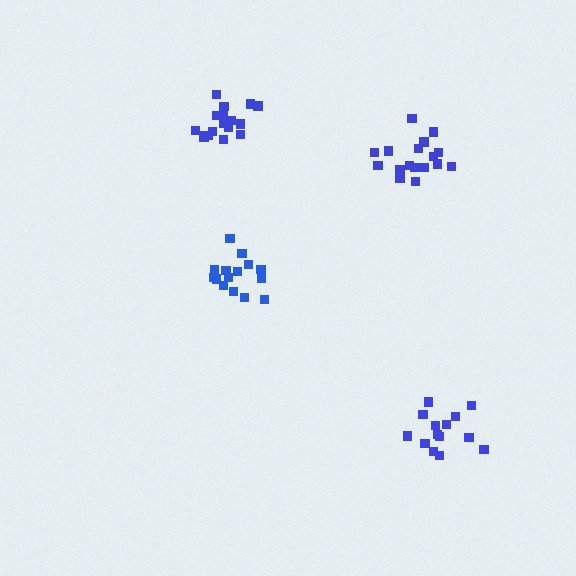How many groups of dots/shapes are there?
There are 4 groups.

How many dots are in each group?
Group 1: 17 dots, Group 2: 14 dots, Group 3: 15 dots, Group 4: 17 dots (63 total).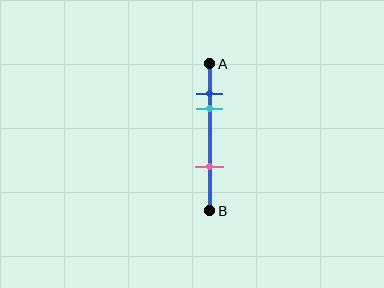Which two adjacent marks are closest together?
The blue and cyan marks are the closest adjacent pair.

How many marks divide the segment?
There are 3 marks dividing the segment.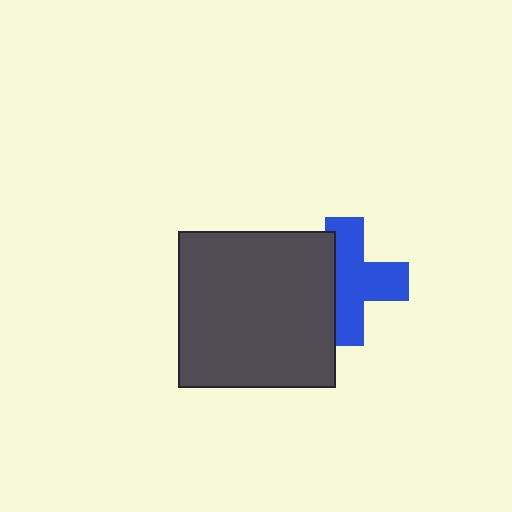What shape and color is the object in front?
The object in front is a dark gray square.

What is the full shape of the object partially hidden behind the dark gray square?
The partially hidden object is a blue cross.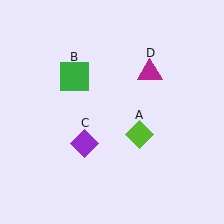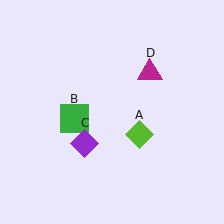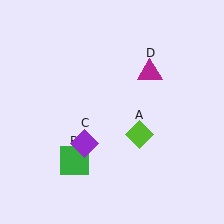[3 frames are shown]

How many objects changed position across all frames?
1 object changed position: green square (object B).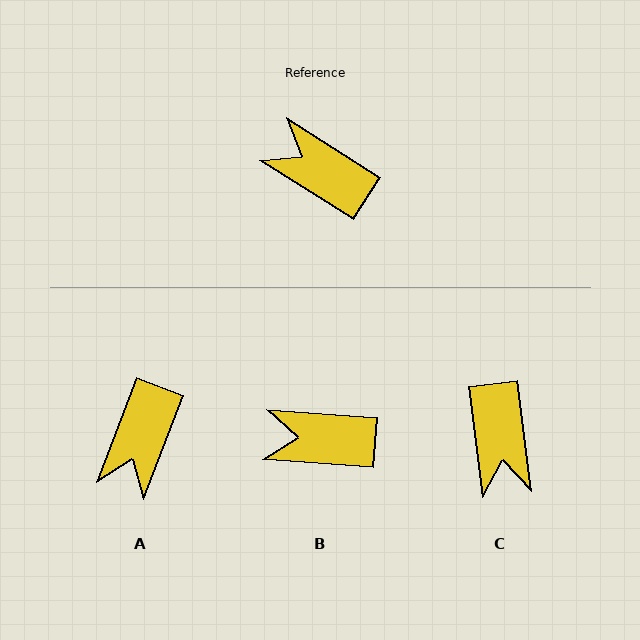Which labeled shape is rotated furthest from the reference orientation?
C, about 129 degrees away.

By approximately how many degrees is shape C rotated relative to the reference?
Approximately 129 degrees counter-clockwise.